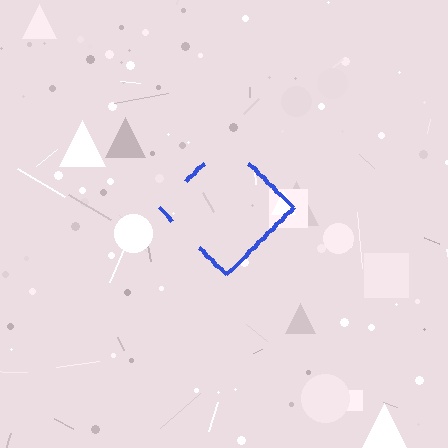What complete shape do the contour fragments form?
The contour fragments form a diamond.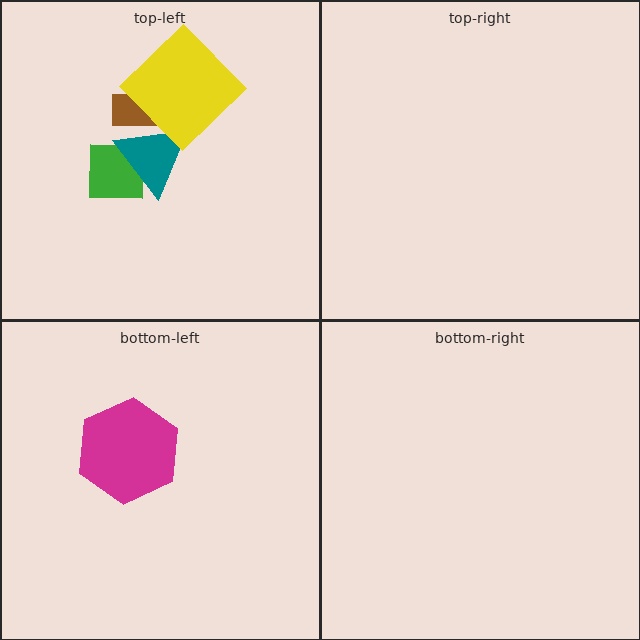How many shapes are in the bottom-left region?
1.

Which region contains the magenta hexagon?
The bottom-left region.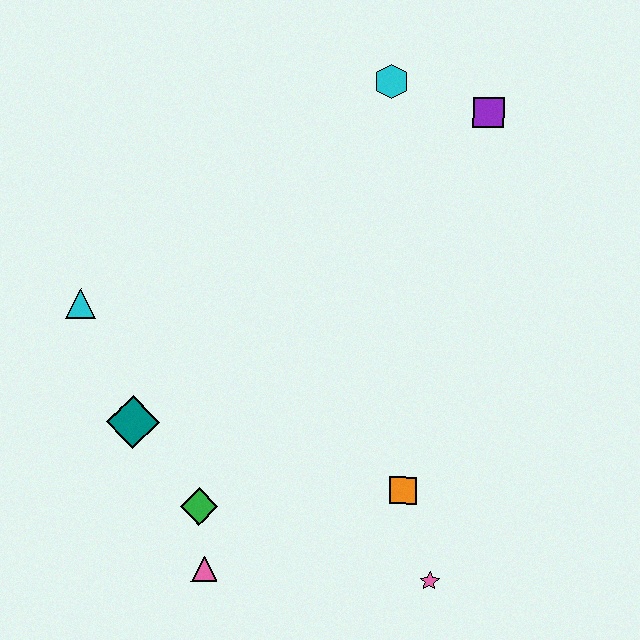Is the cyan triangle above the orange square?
Yes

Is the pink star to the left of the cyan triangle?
No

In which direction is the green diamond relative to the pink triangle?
The green diamond is above the pink triangle.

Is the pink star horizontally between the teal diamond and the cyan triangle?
No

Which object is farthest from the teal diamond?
The purple square is farthest from the teal diamond.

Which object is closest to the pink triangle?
The green diamond is closest to the pink triangle.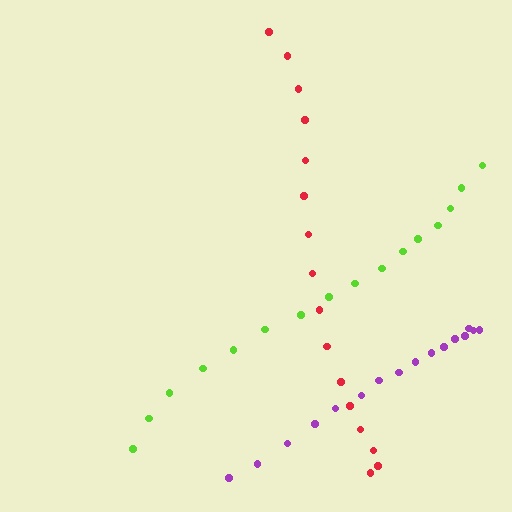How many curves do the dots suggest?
There are 3 distinct paths.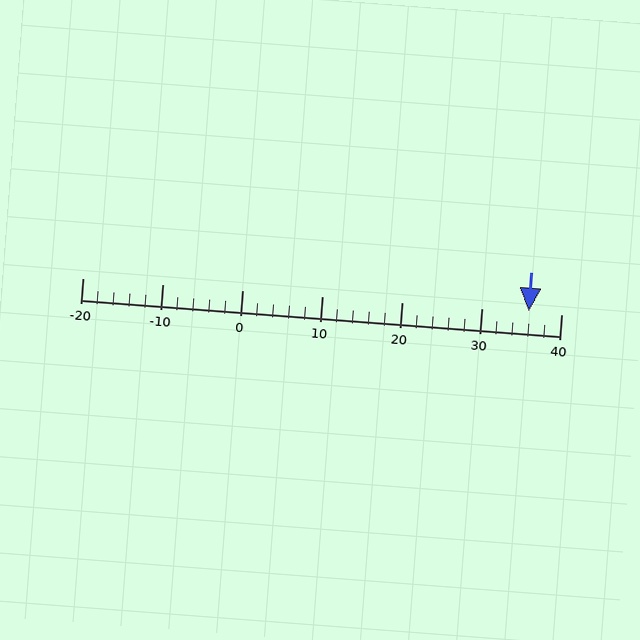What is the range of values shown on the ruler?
The ruler shows values from -20 to 40.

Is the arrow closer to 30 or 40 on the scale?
The arrow is closer to 40.